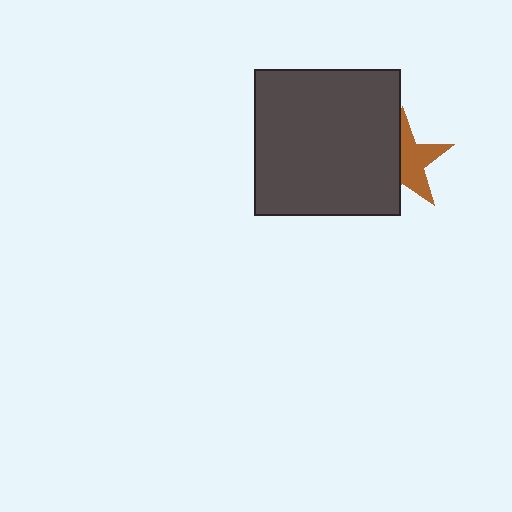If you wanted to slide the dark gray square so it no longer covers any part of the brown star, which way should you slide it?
Slide it left — that is the most direct way to separate the two shapes.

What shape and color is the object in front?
The object in front is a dark gray square.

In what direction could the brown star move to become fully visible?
The brown star could move right. That would shift it out from behind the dark gray square entirely.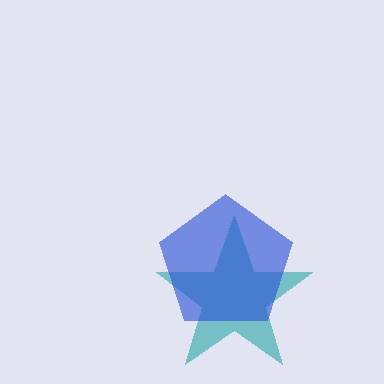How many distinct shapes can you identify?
There are 2 distinct shapes: a teal star, a blue pentagon.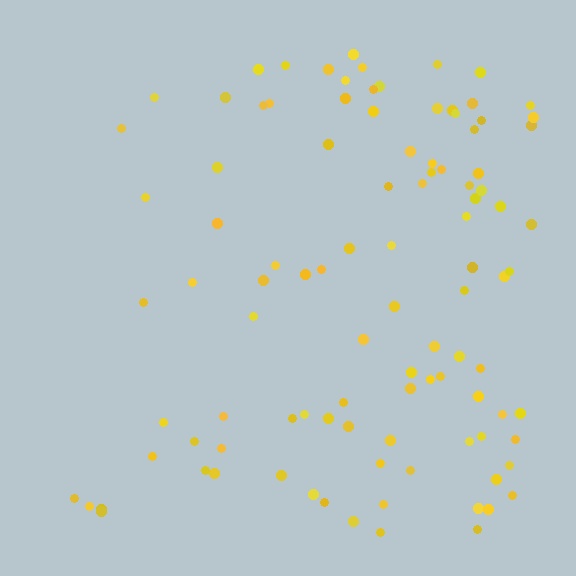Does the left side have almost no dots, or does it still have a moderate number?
Still a moderate number, just noticeably fewer than the right.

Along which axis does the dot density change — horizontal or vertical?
Horizontal.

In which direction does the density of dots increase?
From left to right, with the right side densest.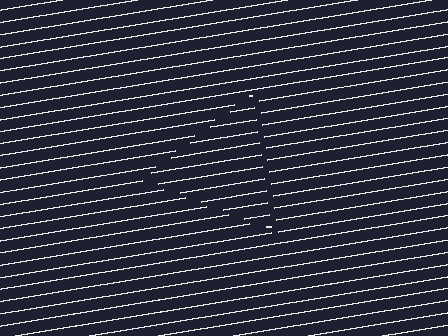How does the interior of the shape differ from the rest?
The interior of the shape contains the same grating, shifted by half a period — the contour is defined by the phase discontinuity where line-ends from the inner and outer gratings abut.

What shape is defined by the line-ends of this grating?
An illusory triangle. The interior of the shape contains the same grating, shifted by half a period — the contour is defined by the phase discontinuity where line-ends from the inner and outer gratings abut.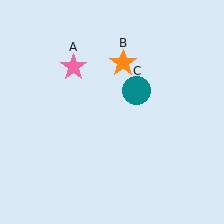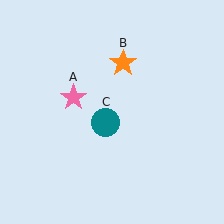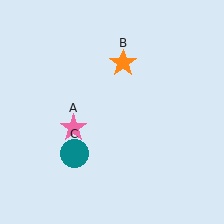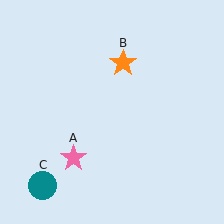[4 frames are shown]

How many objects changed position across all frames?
2 objects changed position: pink star (object A), teal circle (object C).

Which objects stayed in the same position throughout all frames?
Orange star (object B) remained stationary.